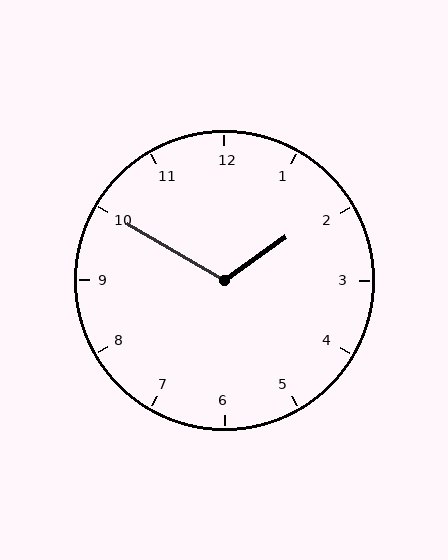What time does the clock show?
1:50.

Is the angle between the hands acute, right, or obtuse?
It is obtuse.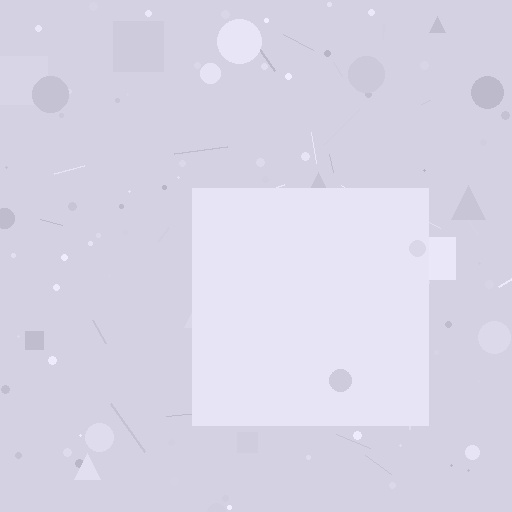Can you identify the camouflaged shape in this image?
The camouflaged shape is a square.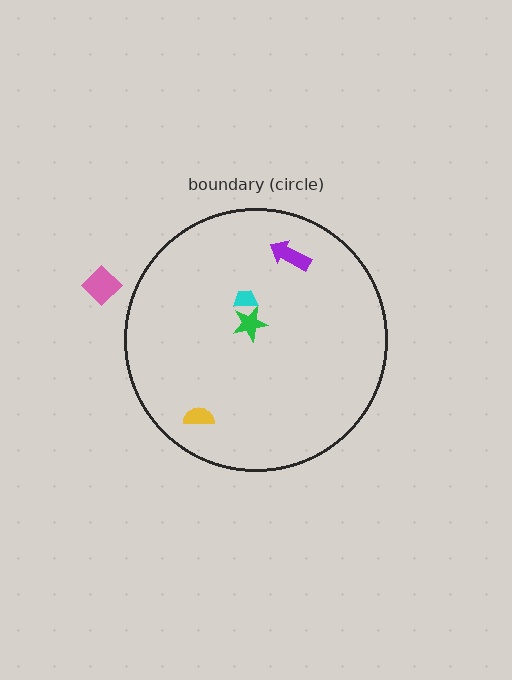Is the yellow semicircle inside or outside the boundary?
Inside.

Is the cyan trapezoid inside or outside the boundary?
Inside.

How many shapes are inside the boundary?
4 inside, 1 outside.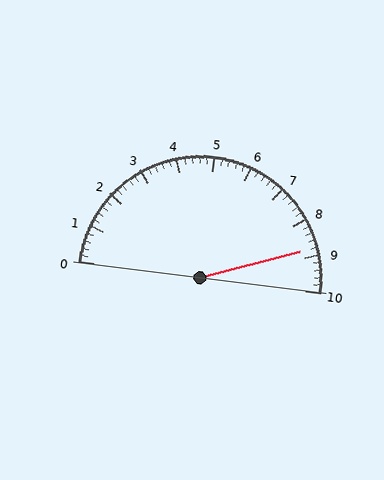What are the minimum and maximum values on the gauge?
The gauge ranges from 0 to 10.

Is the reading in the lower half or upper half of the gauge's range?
The reading is in the upper half of the range (0 to 10).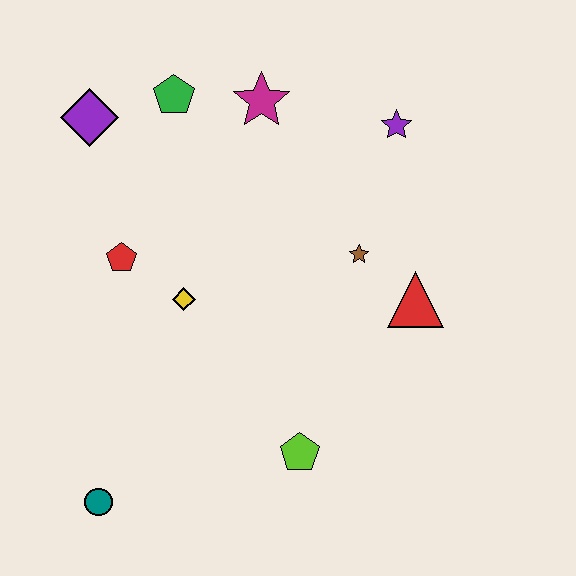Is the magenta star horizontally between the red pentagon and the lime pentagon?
Yes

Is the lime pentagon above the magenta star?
No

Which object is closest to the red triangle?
The brown star is closest to the red triangle.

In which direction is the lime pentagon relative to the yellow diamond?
The lime pentagon is below the yellow diamond.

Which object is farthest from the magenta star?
The teal circle is farthest from the magenta star.